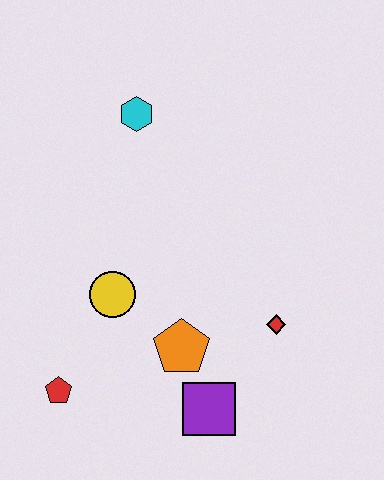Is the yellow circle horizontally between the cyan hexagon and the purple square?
No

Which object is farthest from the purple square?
The cyan hexagon is farthest from the purple square.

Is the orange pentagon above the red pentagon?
Yes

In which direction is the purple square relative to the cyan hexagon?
The purple square is below the cyan hexagon.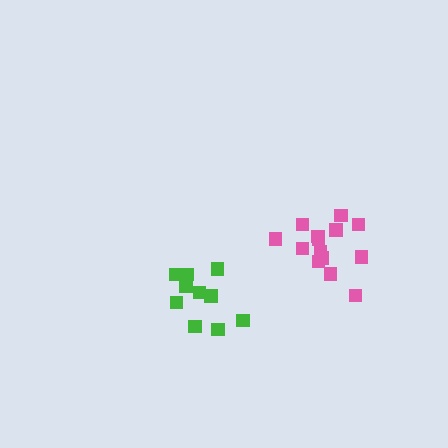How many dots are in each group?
Group 1: 10 dots, Group 2: 14 dots (24 total).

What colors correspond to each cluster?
The clusters are colored: green, pink.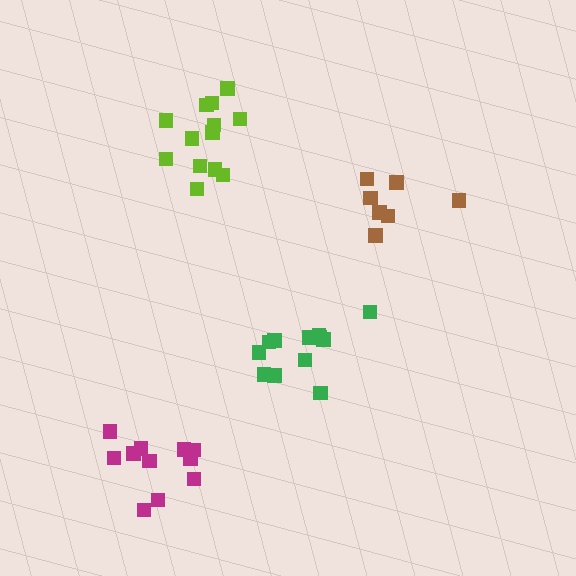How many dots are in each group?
Group 1: 7 dots, Group 2: 12 dots, Group 3: 11 dots, Group 4: 13 dots (43 total).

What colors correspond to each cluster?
The clusters are colored: brown, green, magenta, lime.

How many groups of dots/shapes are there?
There are 4 groups.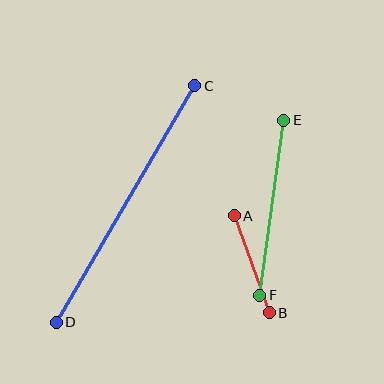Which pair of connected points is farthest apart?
Points C and D are farthest apart.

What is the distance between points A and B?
The distance is approximately 103 pixels.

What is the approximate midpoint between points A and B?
The midpoint is at approximately (252, 264) pixels.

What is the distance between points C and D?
The distance is approximately 274 pixels.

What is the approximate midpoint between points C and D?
The midpoint is at approximately (126, 204) pixels.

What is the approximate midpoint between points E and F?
The midpoint is at approximately (272, 208) pixels.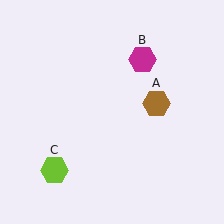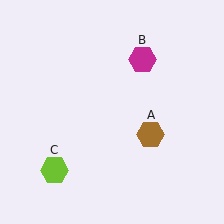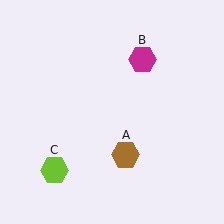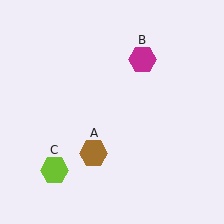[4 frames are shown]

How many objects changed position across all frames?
1 object changed position: brown hexagon (object A).